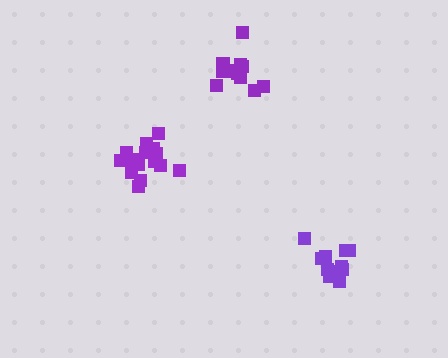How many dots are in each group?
Group 1: 11 dots, Group 2: 15 dots, Group 3: 12 dots (38 total).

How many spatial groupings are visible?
There are 3 spatial groupings.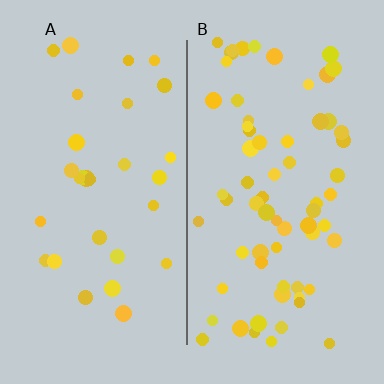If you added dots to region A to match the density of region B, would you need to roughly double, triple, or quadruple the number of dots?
Approximately double.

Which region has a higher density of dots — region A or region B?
B (the right).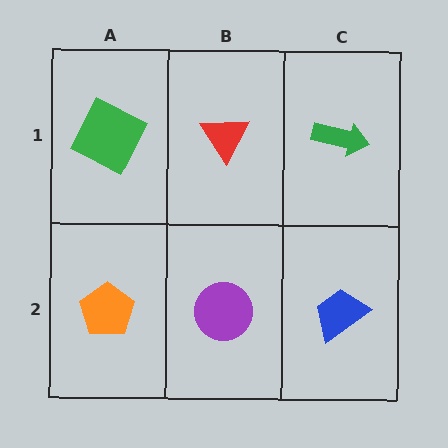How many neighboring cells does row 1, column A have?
2.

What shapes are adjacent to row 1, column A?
An orange pentagon (row 2, column A), a red triangle (row 1, column B).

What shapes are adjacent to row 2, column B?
A red triangle (row 1, column B), an orange pentagon (row 2, column A), a blue trapezoid (row 2, column C).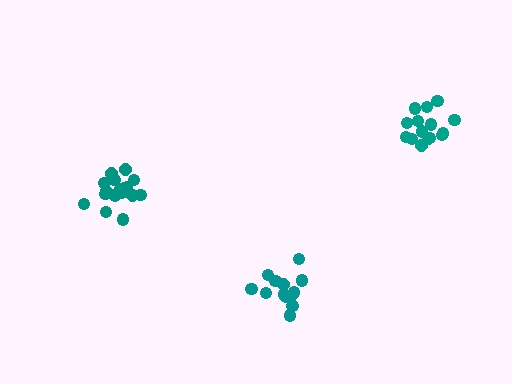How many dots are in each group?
Group 1: 13 dots, Group 2: 16 dots, Group 3: 17 dots (46 total).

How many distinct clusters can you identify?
There are 3 distinct clusters.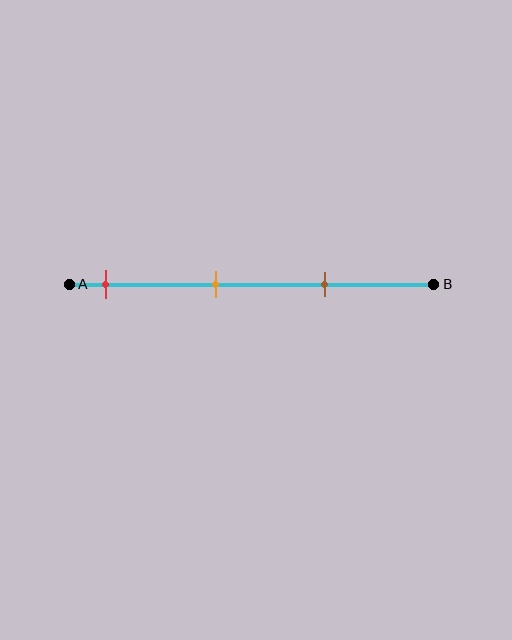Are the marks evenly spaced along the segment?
Yes, the marks are approximately evenly spaced.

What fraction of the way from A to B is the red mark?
The red mark is approximately 10% (0.1) of the way from A to B.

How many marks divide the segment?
There are 3 marks dividing the segment.